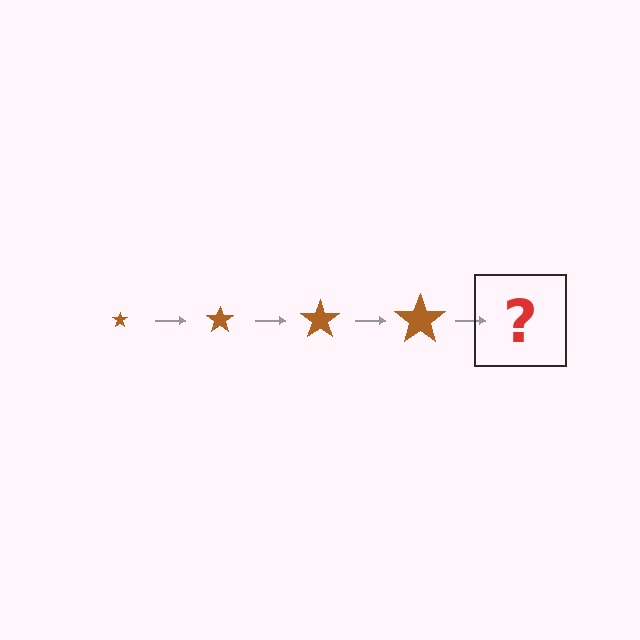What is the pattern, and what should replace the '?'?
The pattern is that the star gets progressively larger each step. The '?' should be a brown star, larger than the previous one.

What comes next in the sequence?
The next element should be a brown star, larger than the previous one.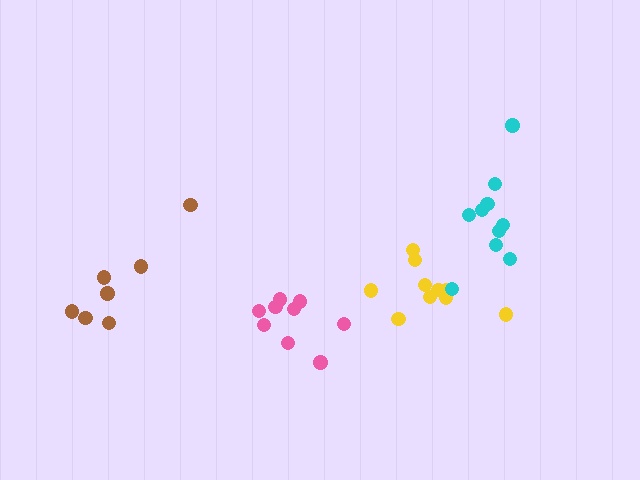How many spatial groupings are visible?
There are 4 spatial groupings.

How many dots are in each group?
Group 1: 10 dots, Group 2: 7 dots, Group 3: 9 dots, Group 4: 10 dots (36 total).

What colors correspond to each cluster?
The clusters are colored: yellow, brown, pink, cyan.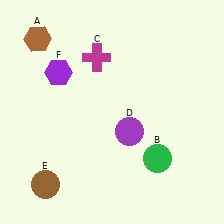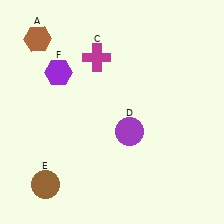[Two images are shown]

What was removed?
The green circle (B) was removed in Image 2.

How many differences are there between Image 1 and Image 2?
There is 1 difference between the two images.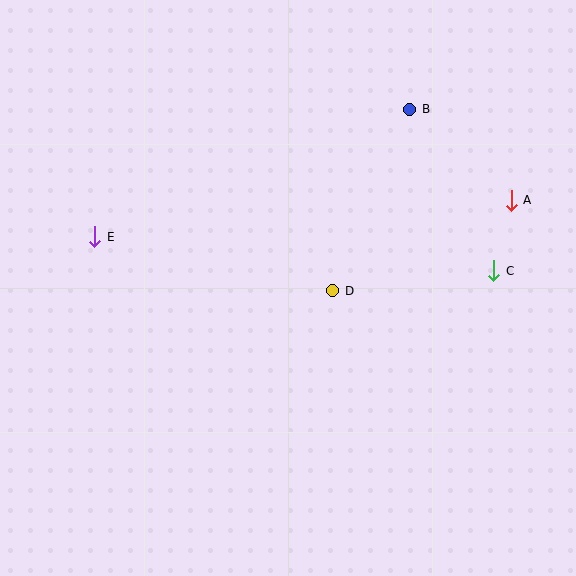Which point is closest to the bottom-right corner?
Point C is closest to the bottom-right corner.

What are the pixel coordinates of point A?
Point A is at (511, 200).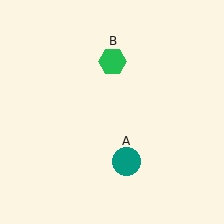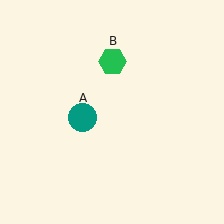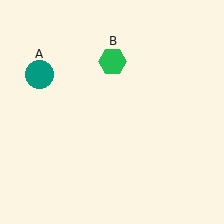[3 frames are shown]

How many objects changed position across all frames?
1 object changed position: teal circle (object A).